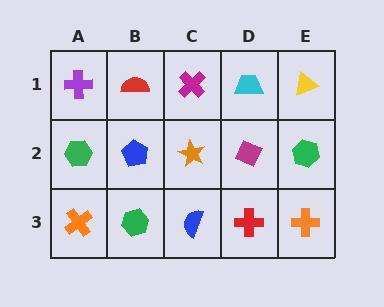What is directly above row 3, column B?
A blue pentagon.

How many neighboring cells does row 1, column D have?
3.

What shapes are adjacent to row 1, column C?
An orange star (row 2, column C), a red semicircle (row 1, column B), a cyan trapezoid (row 1, column D).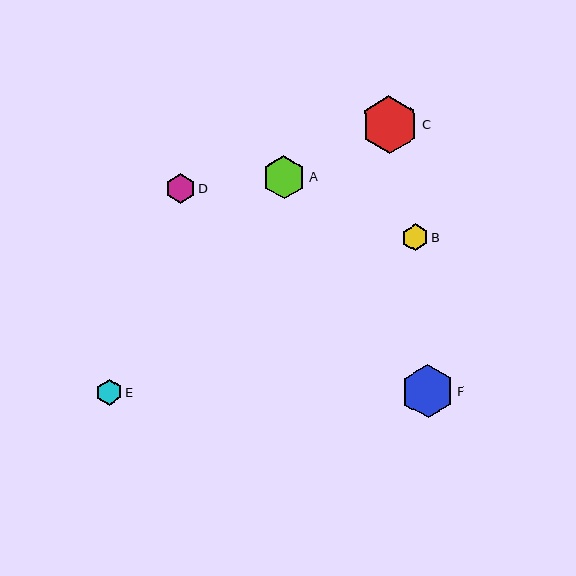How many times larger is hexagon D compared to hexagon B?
Hexagon D is approximately 1.1 times the size of hexagon B.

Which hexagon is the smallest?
Hexagon E is the smallest with a size of approximately 25 pixels.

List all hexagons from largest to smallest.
From largest to smallest: C, F, A, D, B, E.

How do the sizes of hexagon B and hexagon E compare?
Hexagon B and hexagon E are approximately the same size.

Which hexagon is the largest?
Hexagon C is the largest with a size of approximately 58 pixels.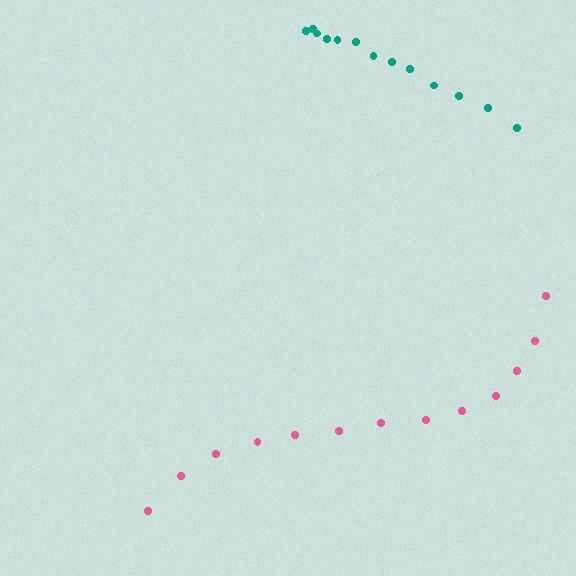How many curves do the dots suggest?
There are 2 distinct paths.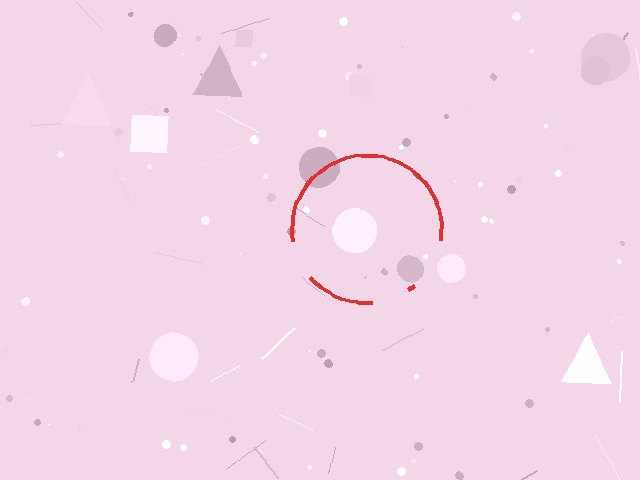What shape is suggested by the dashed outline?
The dashed outline suggests a circle.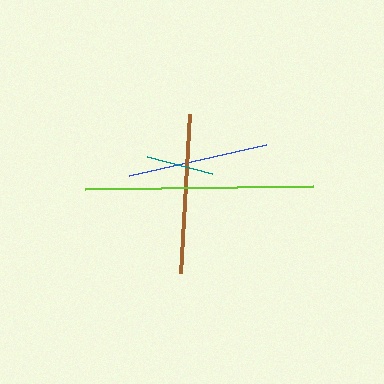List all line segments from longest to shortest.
From longest to shortest: lime, brown, blue, teal.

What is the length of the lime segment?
The lime segment is approximately 227 pixels long.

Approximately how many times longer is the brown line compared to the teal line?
The brown line is approximately 2.4 times the length of the teal line.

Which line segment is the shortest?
The teal line is the shortest at approximately 67 pixels.